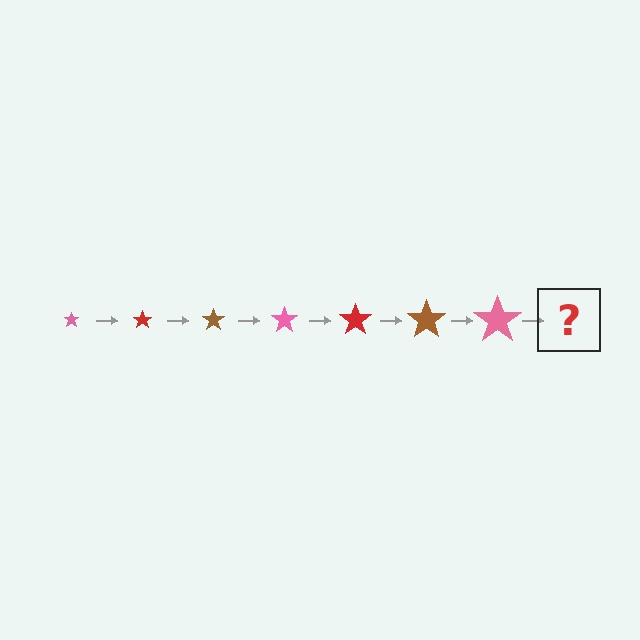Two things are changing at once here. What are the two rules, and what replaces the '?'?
The two rules are that the star grows larger each step and the color cycles through pink, red, and brown. The '?' should be a red star, larger than the previous one.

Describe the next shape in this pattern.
It should be a red star, larger than the previous one.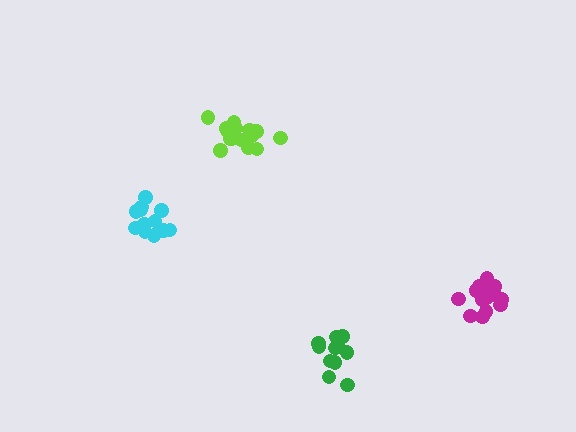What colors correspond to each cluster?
The clusters are colored: green, magenta, cyan, lime.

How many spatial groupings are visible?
There are 4 spatial groupings.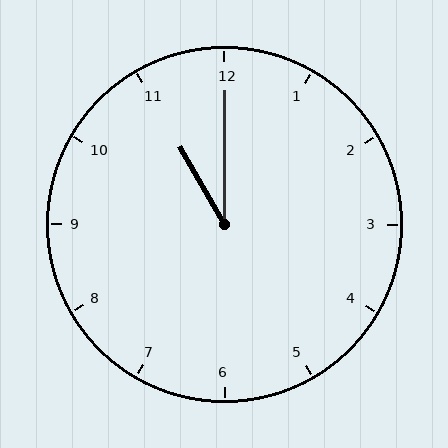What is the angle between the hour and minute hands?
Approximately 30 degrees.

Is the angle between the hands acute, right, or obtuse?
It is acute.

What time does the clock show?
11:00.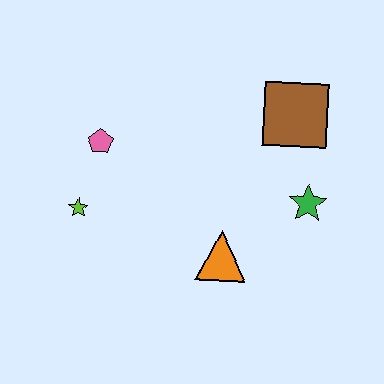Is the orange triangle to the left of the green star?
Yes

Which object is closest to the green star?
The brown square is closest to the green star.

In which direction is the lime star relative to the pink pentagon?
The lime star is below the pink pentagon.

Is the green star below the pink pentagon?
Yes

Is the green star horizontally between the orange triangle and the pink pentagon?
No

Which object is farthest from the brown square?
The lime star is farthest from the brown square.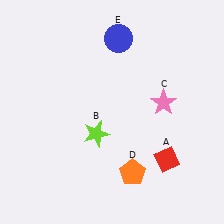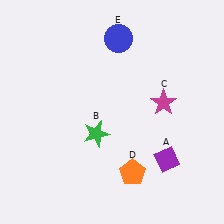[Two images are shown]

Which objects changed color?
A changed from red to purple. B changed from lime to green. C changed from pink to magenta.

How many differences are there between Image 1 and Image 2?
There are 3 differences between the two images.